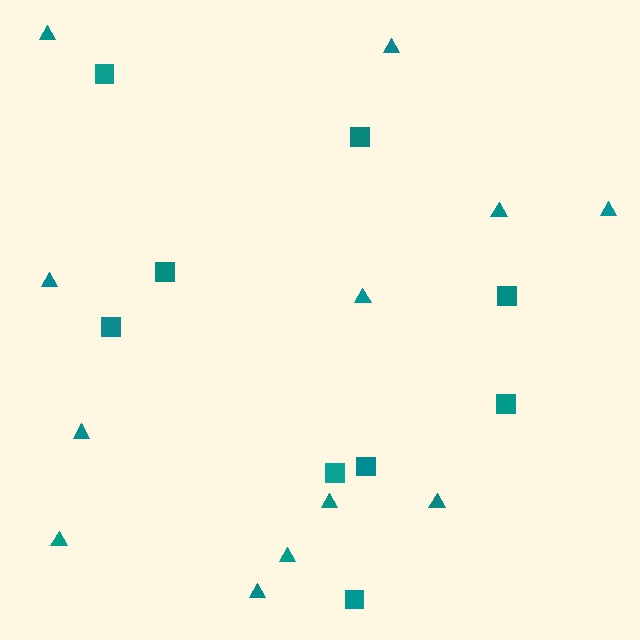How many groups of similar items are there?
There are 2 groups: one group of triangles (12) and one group of squares (9).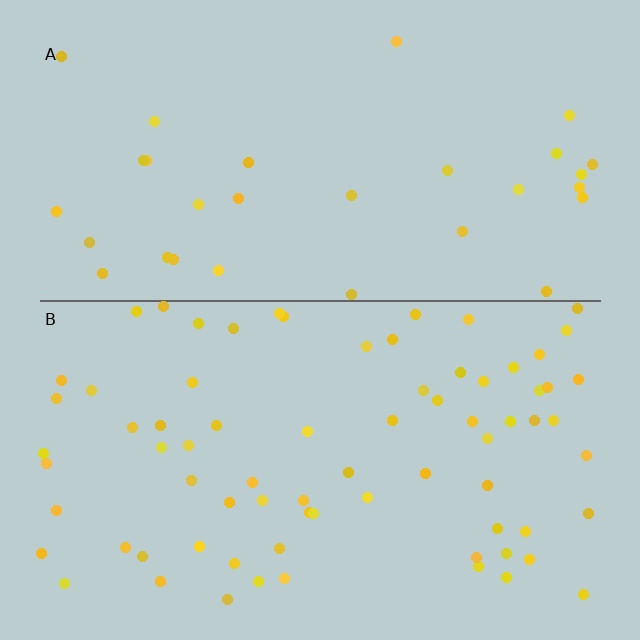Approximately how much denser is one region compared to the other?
Approximately 2.4× — region B over region A.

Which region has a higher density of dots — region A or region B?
B (the bottom).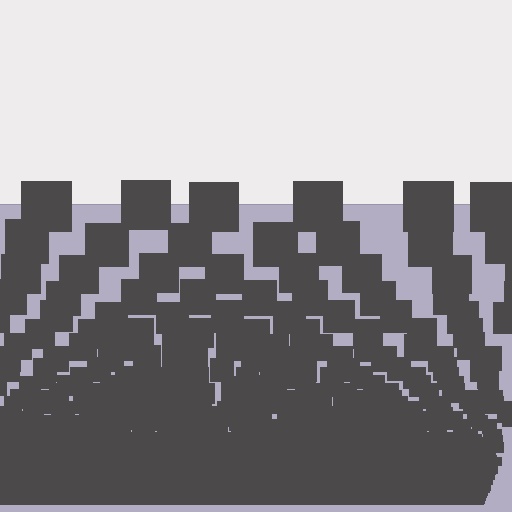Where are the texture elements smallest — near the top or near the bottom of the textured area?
Near the bottom.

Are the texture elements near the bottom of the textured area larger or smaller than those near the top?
Smaller. The gradient is inverted — elements near the bottom are smaller and denser.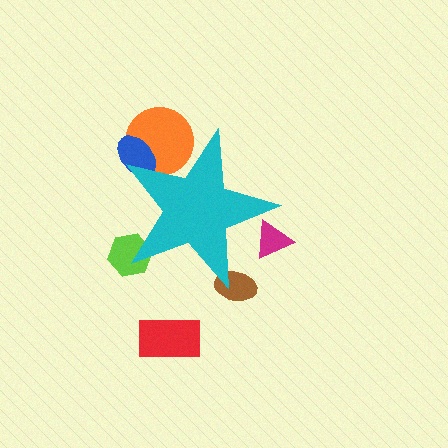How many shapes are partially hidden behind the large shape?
5 shapes are partially hidden.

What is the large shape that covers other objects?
A cyan star.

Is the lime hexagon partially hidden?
Yes, the lime hexagon is partially hidden behind the cyan star.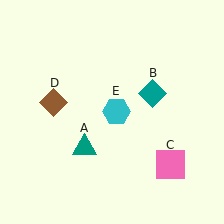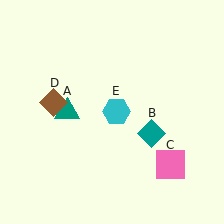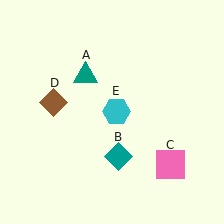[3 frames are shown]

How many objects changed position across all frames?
2 objects changed position: teal triangle (object A), teal diamond (object B).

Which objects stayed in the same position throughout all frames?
Pink square (object C) and brown diamond (object D) and cyan hexagon (object E) remained stationary.